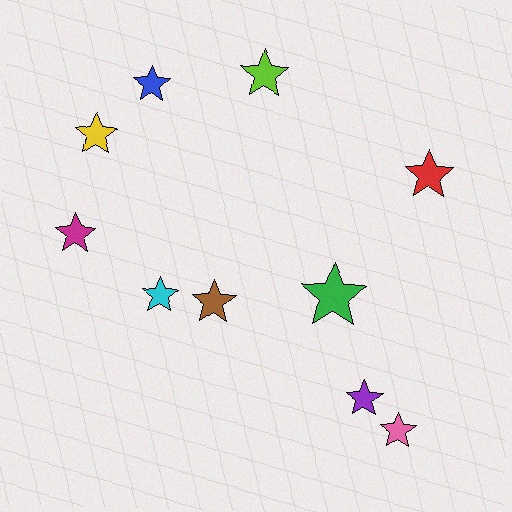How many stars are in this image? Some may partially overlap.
There are 10 stars.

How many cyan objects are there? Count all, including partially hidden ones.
There is 1 cyan object.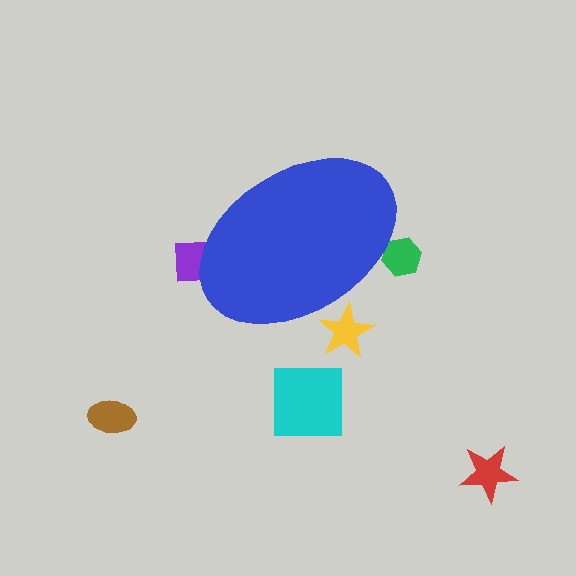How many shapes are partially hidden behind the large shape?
3 shapes are partially hidden.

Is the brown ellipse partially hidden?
No, the brown ellipse is fully visible.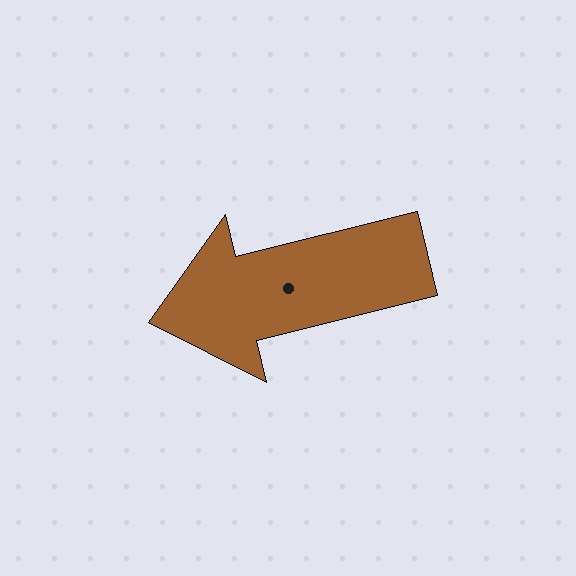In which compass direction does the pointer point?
West.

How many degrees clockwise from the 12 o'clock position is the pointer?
Approximately 256 degrees.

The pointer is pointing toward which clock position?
Roughly 9 o'clock.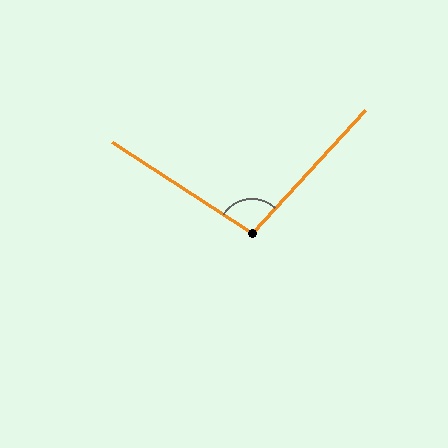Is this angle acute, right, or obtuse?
It is obtuse.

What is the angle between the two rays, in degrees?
Approximately 100 degrees.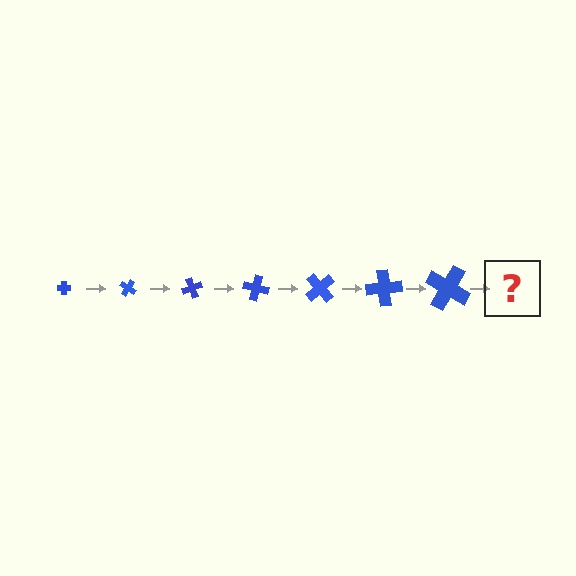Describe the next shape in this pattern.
It should be a cross, larger than the previous one and rotated 245 degrees from the start.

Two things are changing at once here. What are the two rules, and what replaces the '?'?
The two rules are that the cross grows larger each step and it rotates 35 degrees each step. The '?' should be a cross, larger than the previous one and rotated 245 degrees from the start.